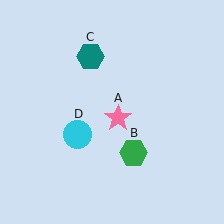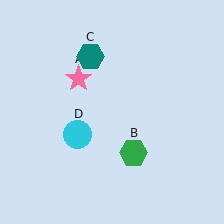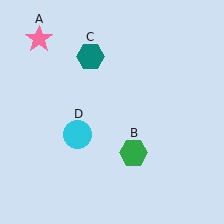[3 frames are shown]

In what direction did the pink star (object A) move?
The pink star (object A) moved up and to the left.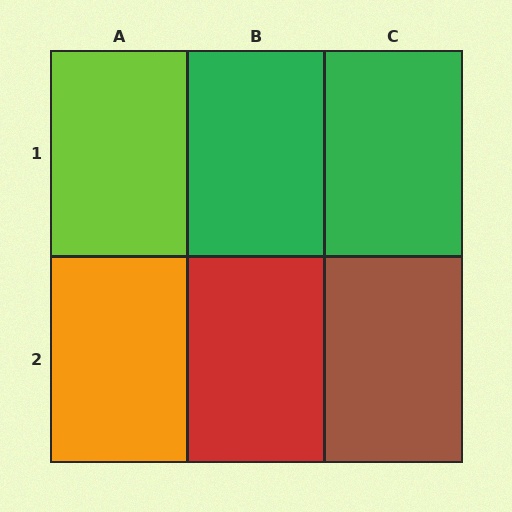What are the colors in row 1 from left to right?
Lime, green, green.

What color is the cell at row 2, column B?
Red.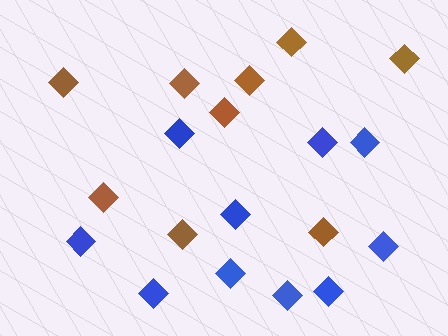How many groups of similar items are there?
There are 2 groups: one group of blue diamonds (10) and one group of brown diamonds (9).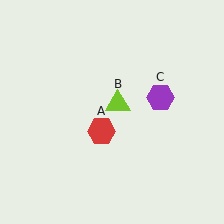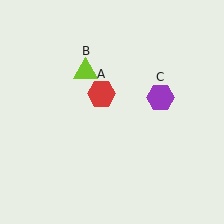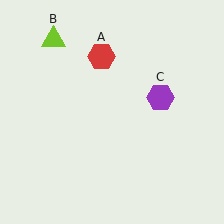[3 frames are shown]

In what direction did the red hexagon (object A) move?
The red hexagon (object A) moved up.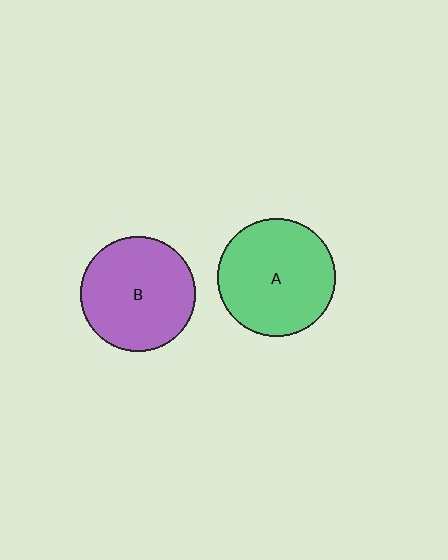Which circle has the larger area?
Circle A (green).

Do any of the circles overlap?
No, none of the circles overlap.